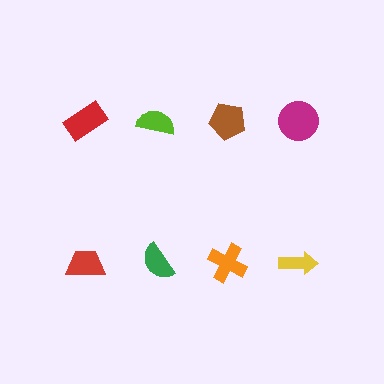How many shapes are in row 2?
4 shapes.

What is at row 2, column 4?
A yellow arrow.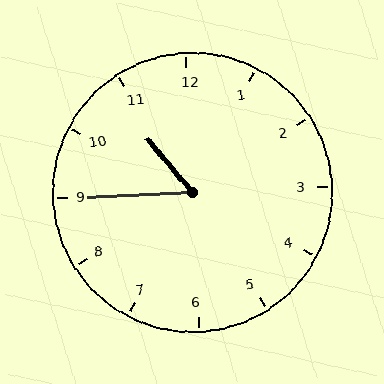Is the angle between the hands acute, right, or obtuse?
It is acute.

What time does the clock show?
10:45.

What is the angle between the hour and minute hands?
Approximately 52 degrees.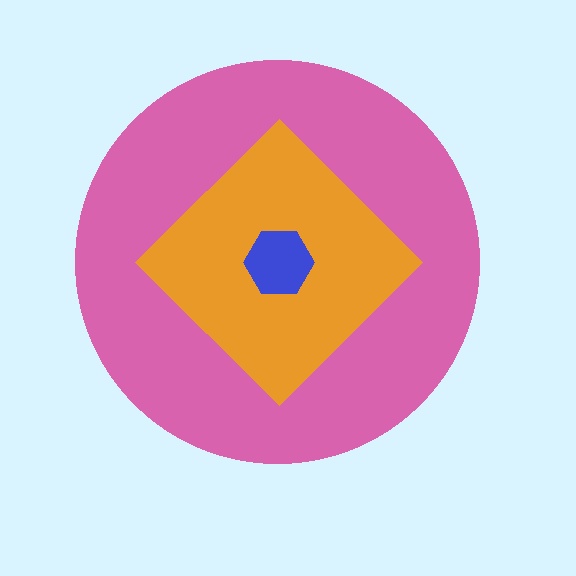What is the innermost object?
The blue hexagon.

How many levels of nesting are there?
3.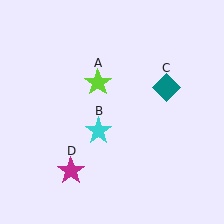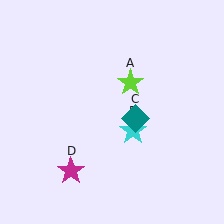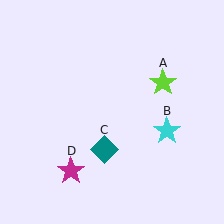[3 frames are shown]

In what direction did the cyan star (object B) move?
The cyan star (object B) moved right.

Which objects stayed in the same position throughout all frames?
Magenta star (object D) remained stationary.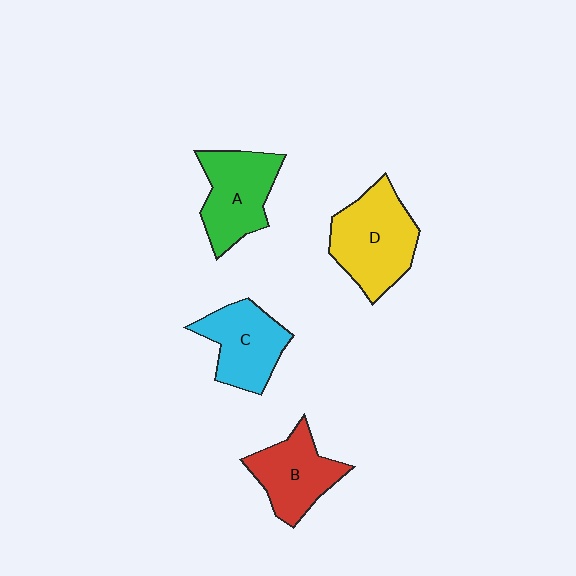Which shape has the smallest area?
Shape B (red).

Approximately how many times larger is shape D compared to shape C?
Approximately 1.3 times.